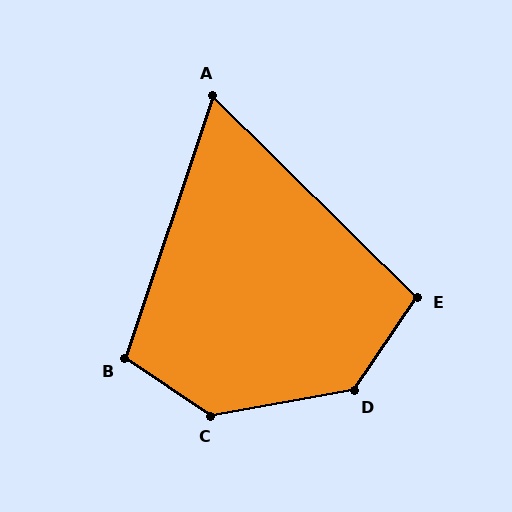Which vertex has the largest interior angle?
C, at approximately 136 degrees.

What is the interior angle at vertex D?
Approximately 134 degrees (obtuse).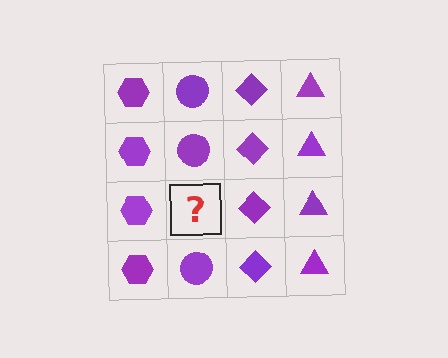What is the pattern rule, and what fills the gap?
The rule is that each column has a consistent shape. The gap should be filled with a purple circle.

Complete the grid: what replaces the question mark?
The question mark should be replaced with a purple circle.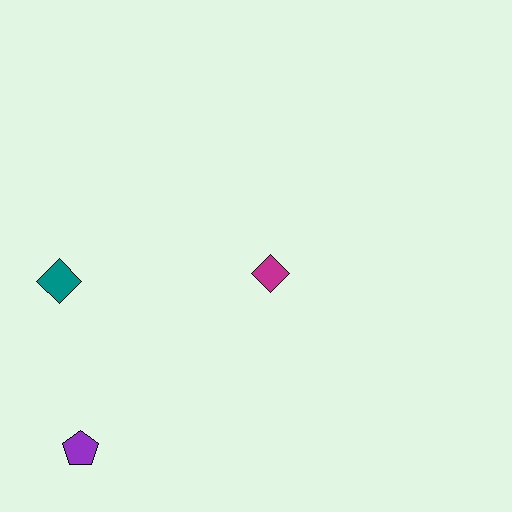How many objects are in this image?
There are 3 objects.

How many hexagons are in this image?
There are no hexagons.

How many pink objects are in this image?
There are no pink objects.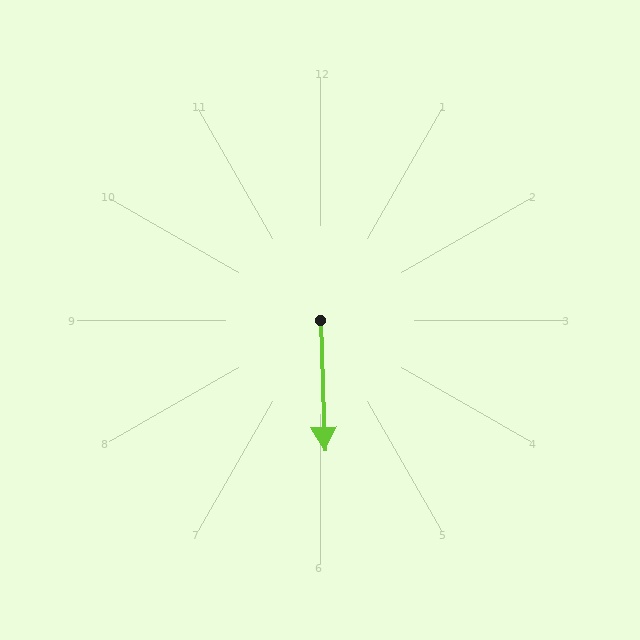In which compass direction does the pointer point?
South.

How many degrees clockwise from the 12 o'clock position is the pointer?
Approximately 178 degrees.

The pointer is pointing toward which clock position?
Roughly 6 o'clock.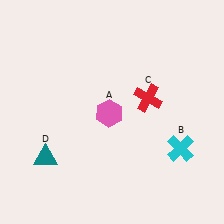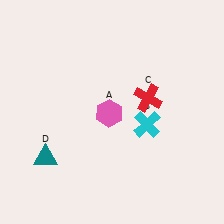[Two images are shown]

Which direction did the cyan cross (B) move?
The cyan cross (B) moved left.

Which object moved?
The cyan cross (B) moved left.